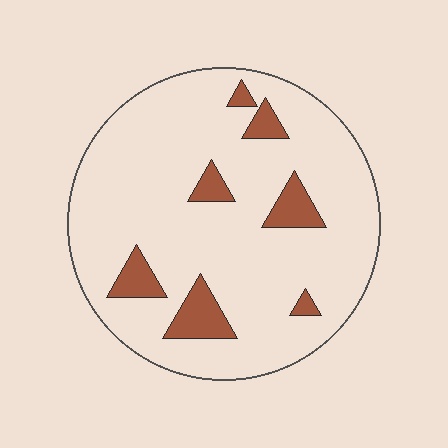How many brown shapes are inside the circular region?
7.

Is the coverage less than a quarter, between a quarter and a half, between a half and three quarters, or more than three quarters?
Less than a quarter.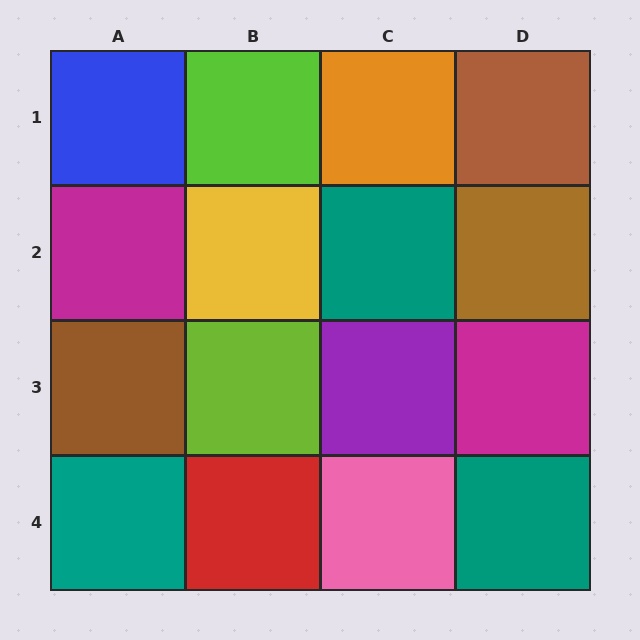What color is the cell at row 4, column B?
Red.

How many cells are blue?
1 cell is blue.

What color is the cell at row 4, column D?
Teal.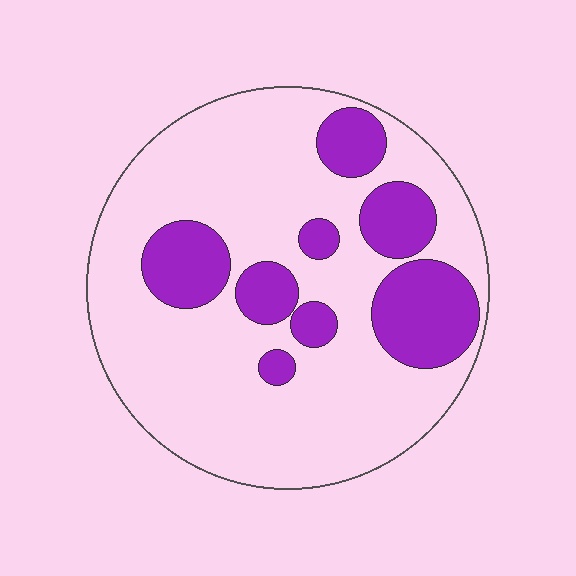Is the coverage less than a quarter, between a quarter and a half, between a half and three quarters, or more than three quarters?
Less than a quarter.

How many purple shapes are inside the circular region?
8.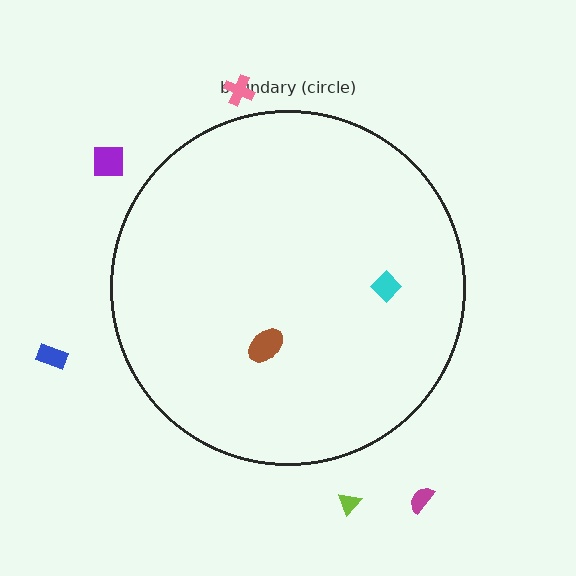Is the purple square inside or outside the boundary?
Outside.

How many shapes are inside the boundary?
2 inside, 5 outside.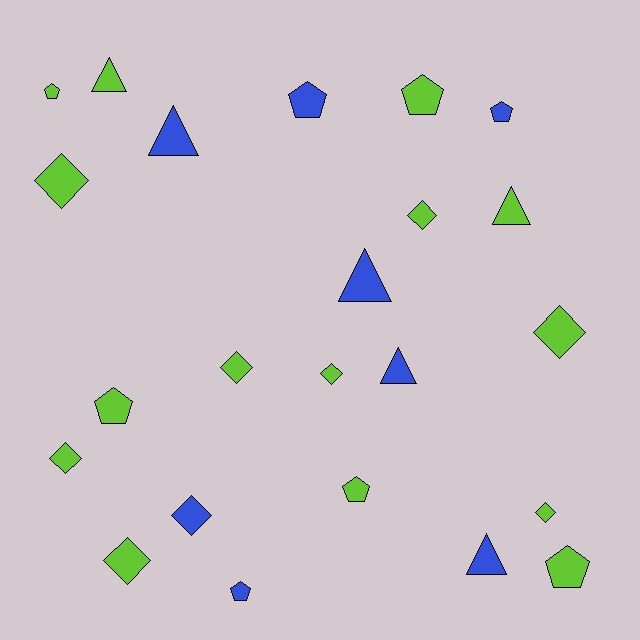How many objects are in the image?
There are 23 objects.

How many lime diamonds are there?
There are 8 lime diamonds.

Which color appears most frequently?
Lime, with 15 objects.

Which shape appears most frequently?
Diamond, with 9 objects.